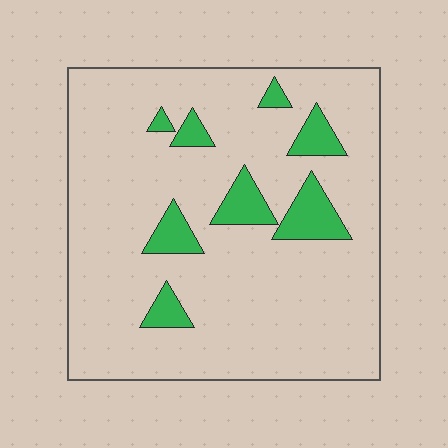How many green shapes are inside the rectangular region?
8.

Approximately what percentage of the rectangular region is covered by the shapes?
Approximately 10%.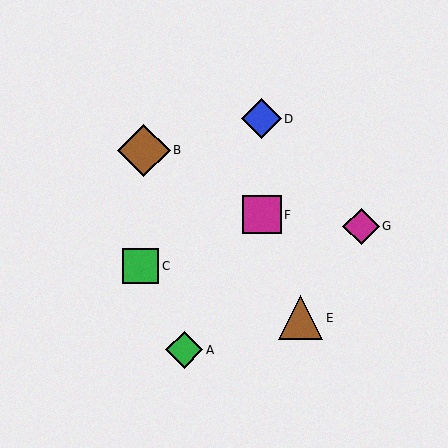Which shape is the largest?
The brown diamond (labeled B) is the largest.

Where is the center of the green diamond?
The center of the green diamond is at (184, 350).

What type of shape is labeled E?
Shape E is a brown triangle.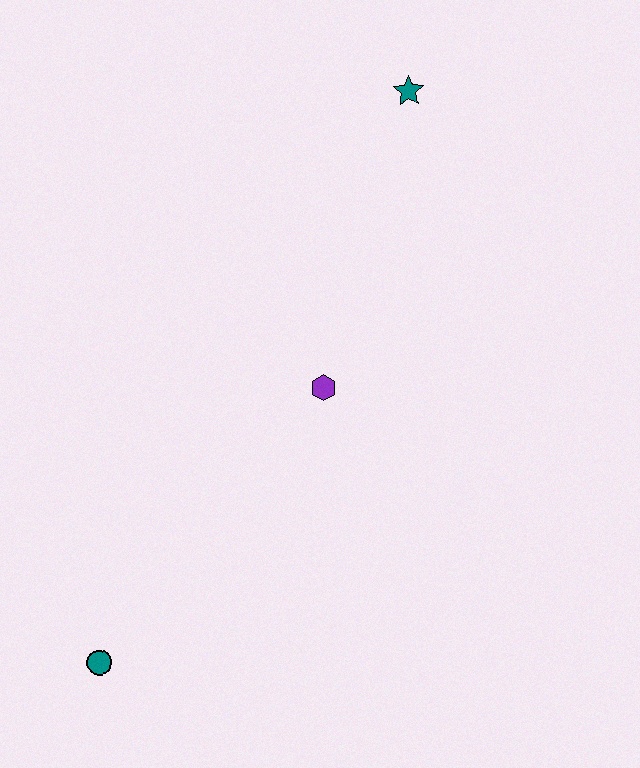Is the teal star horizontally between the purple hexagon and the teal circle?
No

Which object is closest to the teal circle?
The purple hexagon is closest to the teal circle.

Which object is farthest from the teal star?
The teal circle is farthest from the teal star.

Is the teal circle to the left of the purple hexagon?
Yes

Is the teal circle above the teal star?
No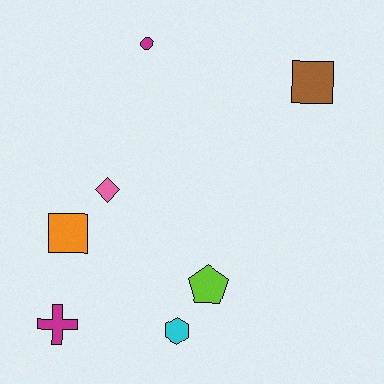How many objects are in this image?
There are 7 objects.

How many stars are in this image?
There are no stars.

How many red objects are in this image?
There are no red objects.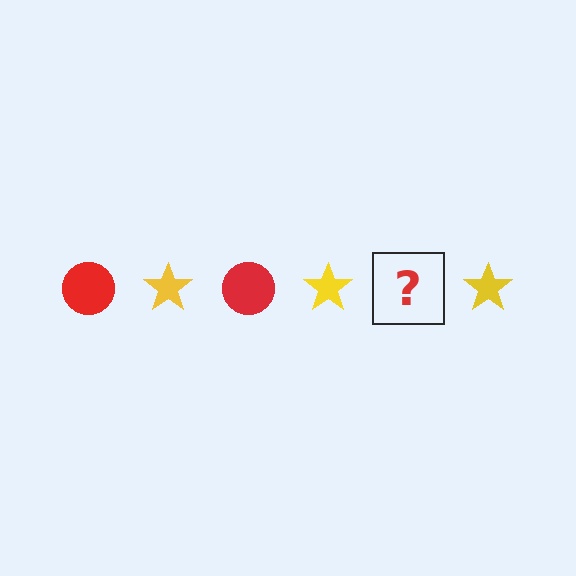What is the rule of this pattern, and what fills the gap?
The rule is that the pattern alternates between red circle and yellow star. The gap should be filled with a red circle.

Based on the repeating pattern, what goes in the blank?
The blank should be a red circle.